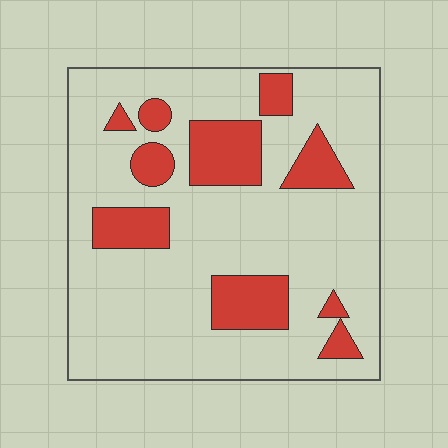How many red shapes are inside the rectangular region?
10.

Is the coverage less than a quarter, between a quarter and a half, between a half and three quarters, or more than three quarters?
Less than a quarter.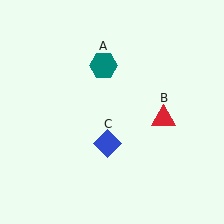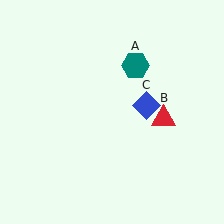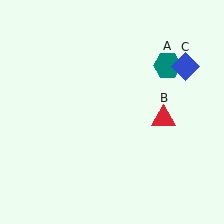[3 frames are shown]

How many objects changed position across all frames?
2 objects changed position: teal hexagon (object A), blue diamond (object C).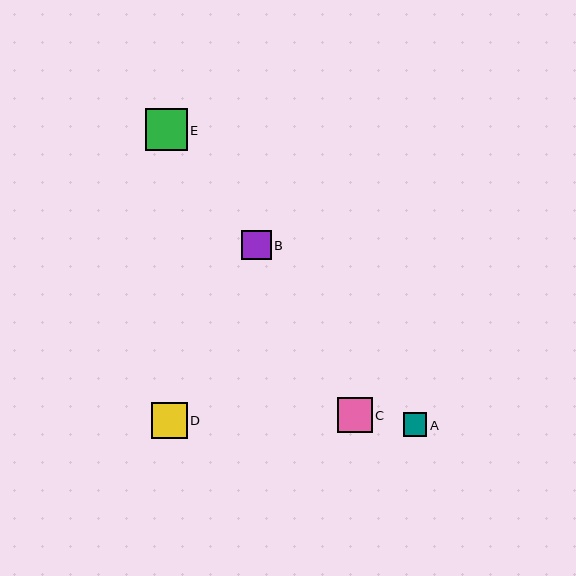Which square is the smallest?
Square A is the smallest with a size of approximately 24 pixels.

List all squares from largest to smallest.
From largest to smallest: E, D, C, B, A.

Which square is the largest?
Square E is the largest with a size of approximately 41 pixels.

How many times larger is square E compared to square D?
Square E is approximately 1.2 times the size of square D.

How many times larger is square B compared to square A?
Square B is approximately 1.2 times the size of square A.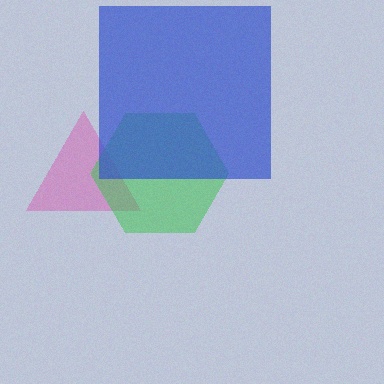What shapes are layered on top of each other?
The layered shapes are: a pink triangle, a green hexagon, a blue square.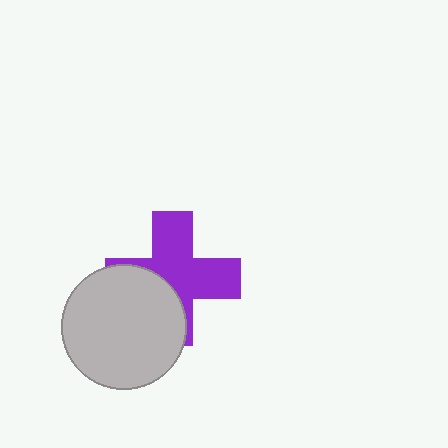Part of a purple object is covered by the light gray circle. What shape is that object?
It is a cross.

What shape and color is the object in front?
The object in front is a light gray circle.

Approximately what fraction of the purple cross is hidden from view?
Roughly 38% of the purple cross is hidden behind the light gray circle.